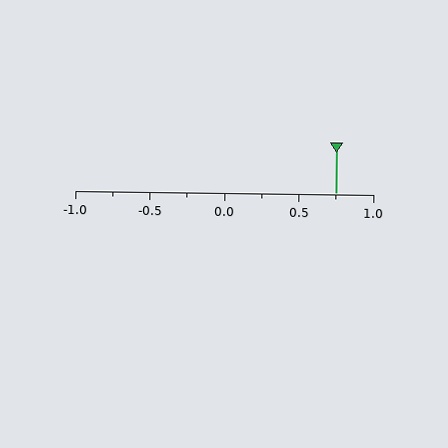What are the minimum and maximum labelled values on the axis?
The axis runs from -1.0 to 1.0.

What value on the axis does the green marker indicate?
The marker indicates approximately 0.75.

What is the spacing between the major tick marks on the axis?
The major ticks are spaced 0.5 apart.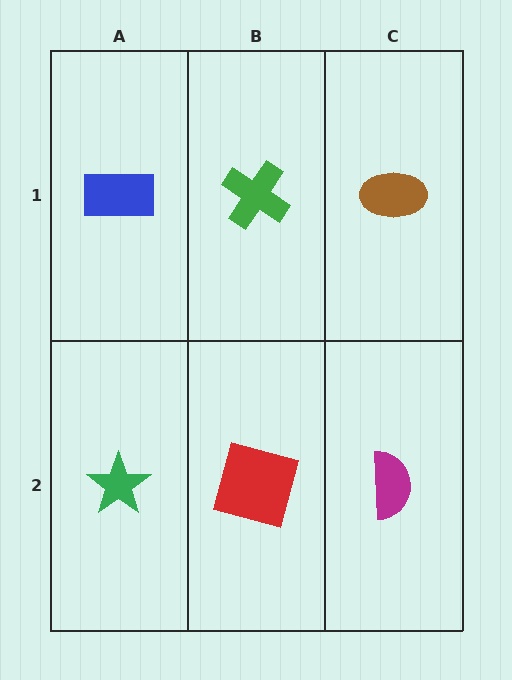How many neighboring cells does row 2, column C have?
2.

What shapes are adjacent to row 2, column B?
A green cross (row 1, column B), a green star (row 2, column A), a magenta semicircle (row 2, column C).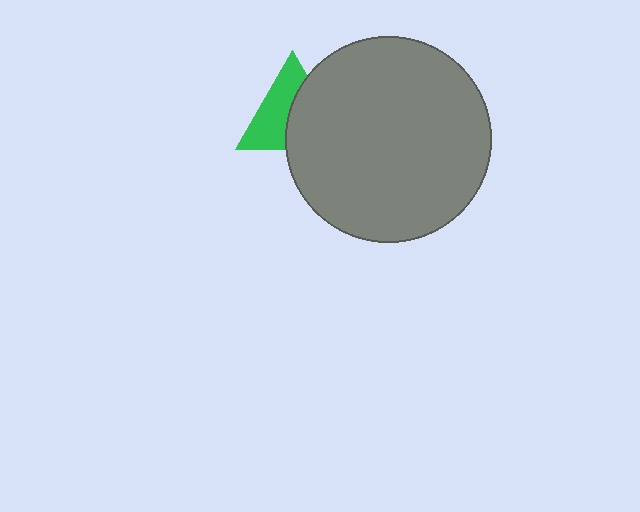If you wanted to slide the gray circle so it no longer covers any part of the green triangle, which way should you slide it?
Slide it right — that is the most direct way to separate the two shapes.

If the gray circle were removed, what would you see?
You would see the complete green triangle.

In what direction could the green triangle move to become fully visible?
The green triangle could move left. That would shift it out from behind the gray circle entirely.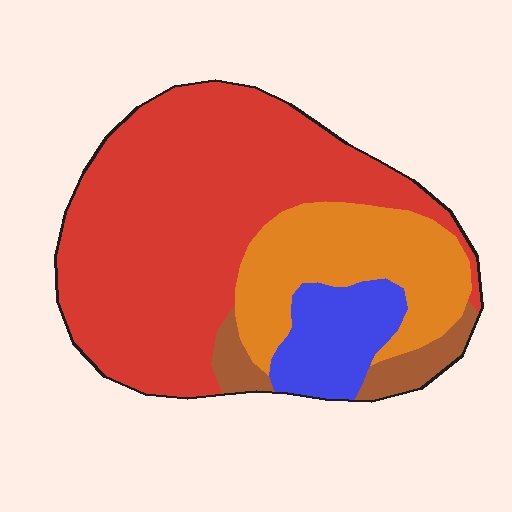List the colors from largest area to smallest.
From largest to smallest: red, orange, blue, brown.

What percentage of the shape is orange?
Orange takes up about one fifth (1/5) of the shape.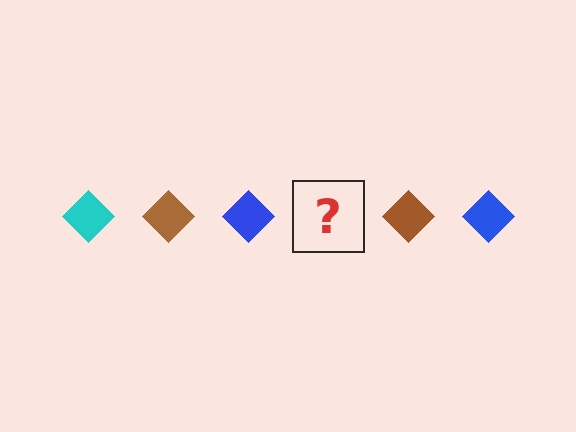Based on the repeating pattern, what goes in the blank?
The blank should be a cyan diamond.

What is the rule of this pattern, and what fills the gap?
The rule is that the pattern cycles through cyan, brown, blue diamonds. The gap should be filled with a cyan diamond.